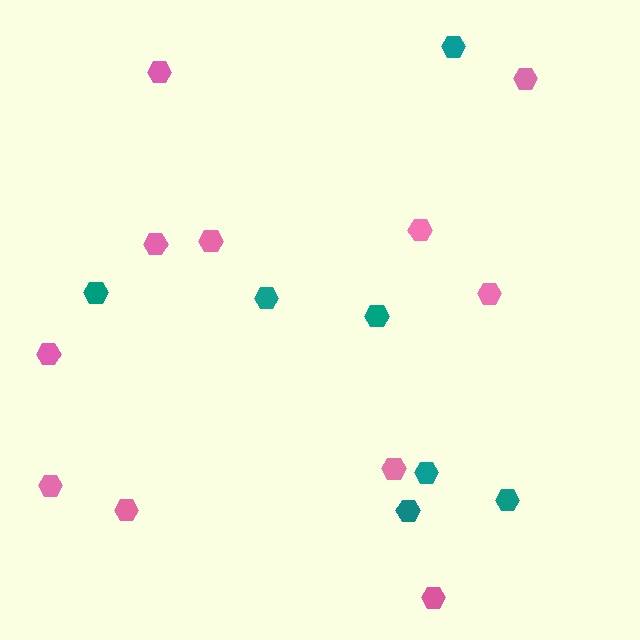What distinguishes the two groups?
There are 2 groups: one group of pink hexagons (11) and one group of teal hexagons (7).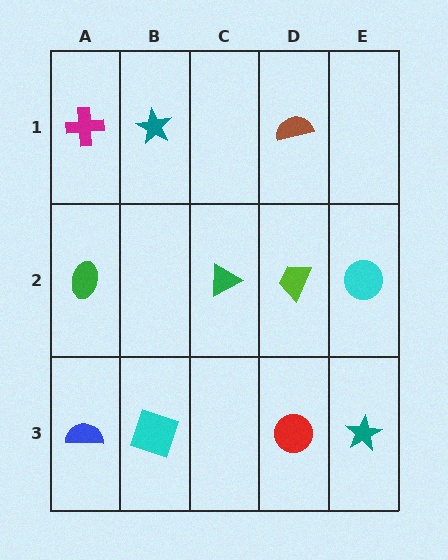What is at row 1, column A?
A magenta cross.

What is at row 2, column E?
A cyan circle.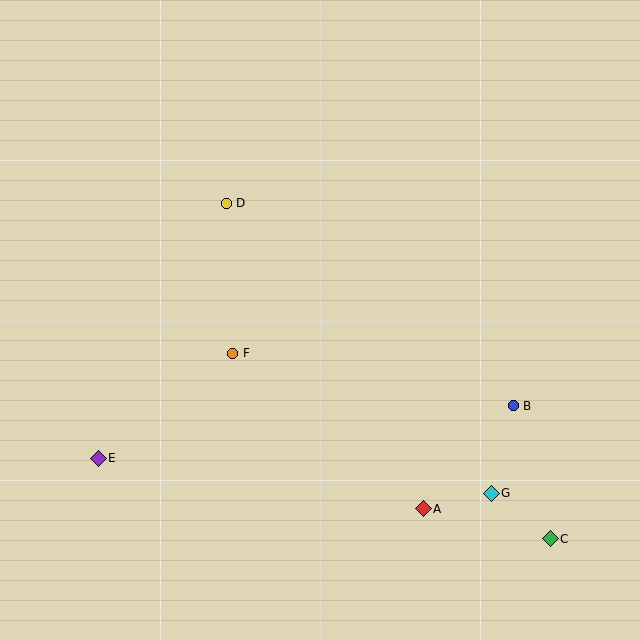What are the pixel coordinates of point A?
Point A is at (423, 509).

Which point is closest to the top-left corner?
Point D is closest to the top-left corner.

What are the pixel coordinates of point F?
Point F is at (233, 353).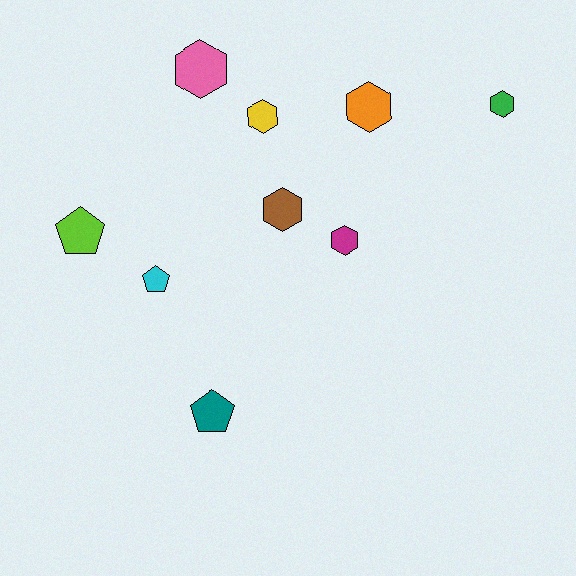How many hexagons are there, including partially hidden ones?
There are 6 hexagons.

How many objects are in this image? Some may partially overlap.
There are 9 objects.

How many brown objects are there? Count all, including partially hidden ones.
There is 1 brown object.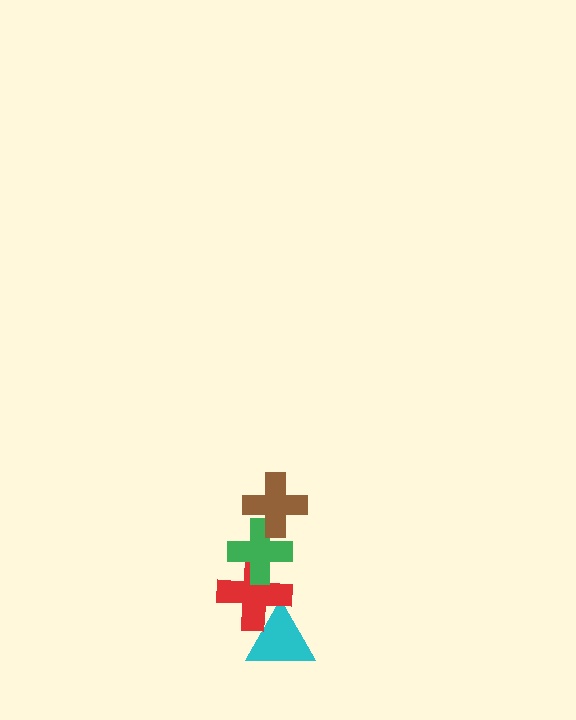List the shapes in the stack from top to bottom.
From top to bottom: the brown cross, the green cross, the red cross, the cyan triangle.